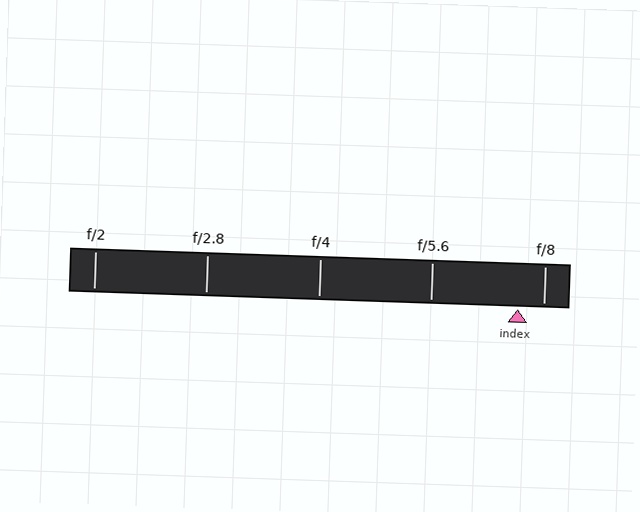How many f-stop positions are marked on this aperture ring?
There are 5 f-stop positions marked.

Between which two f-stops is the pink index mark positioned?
The index mark is between f/5.6 and f/8.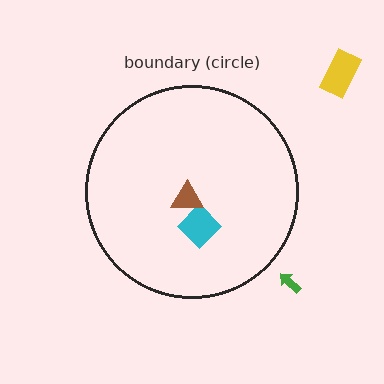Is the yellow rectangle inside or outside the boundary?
Outside.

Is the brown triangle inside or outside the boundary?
Inside.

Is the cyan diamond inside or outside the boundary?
Inside.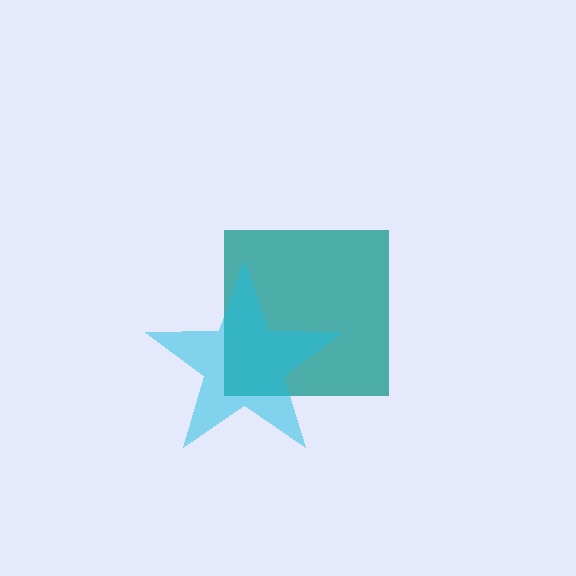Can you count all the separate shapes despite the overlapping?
Yes, there are 2 separate shapes.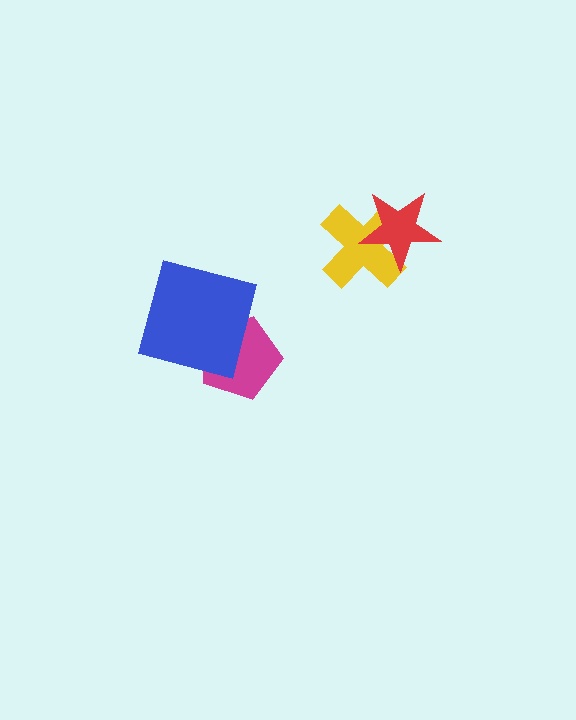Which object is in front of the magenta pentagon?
The blue square is in front of the magenta pentagon.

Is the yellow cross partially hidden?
Yes, it is partially covered by another shape.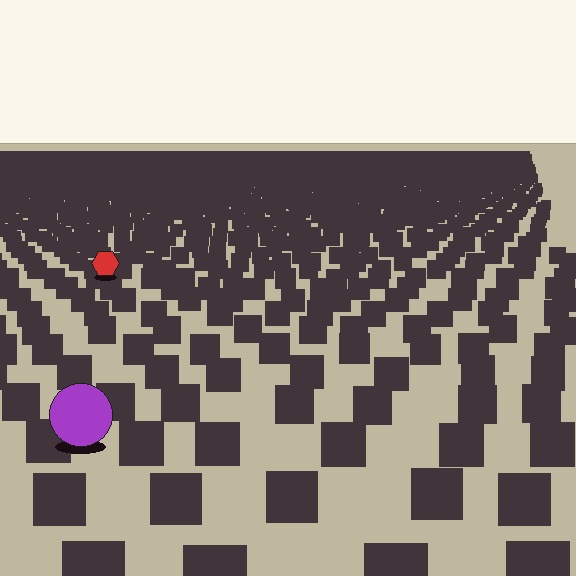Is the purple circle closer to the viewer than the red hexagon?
Yes. The purple circle is closer — you can tell from the texture gradient: the ground texture is coarser near it.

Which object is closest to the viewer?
The purple circle is closest. The texture marks near it are larger and more spread out.